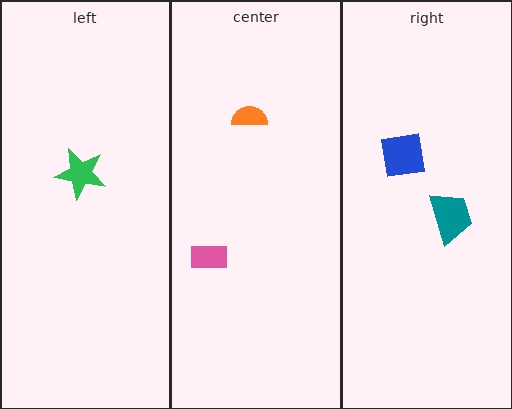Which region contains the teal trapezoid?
The right region.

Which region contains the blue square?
The right region.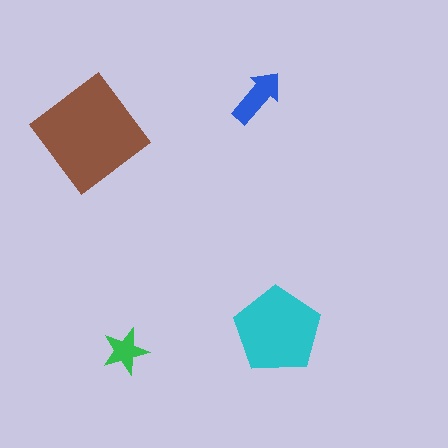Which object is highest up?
The blue arrow is topmost.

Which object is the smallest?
The green star.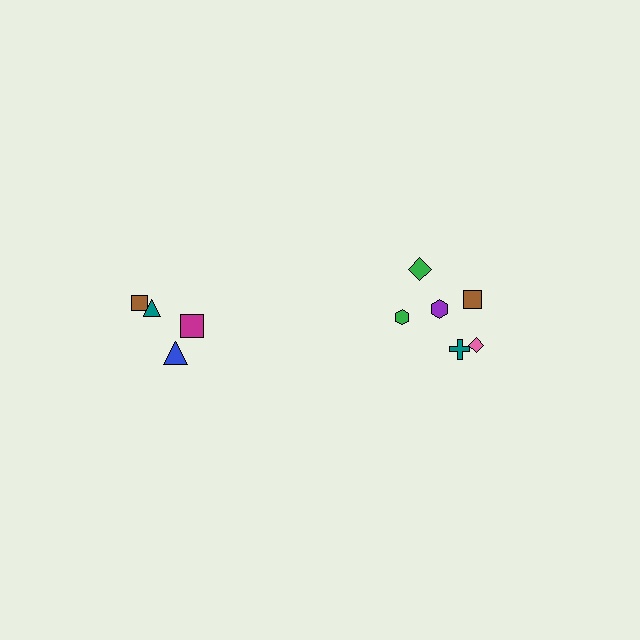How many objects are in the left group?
There are 4 objects.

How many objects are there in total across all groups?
There are 10 objects.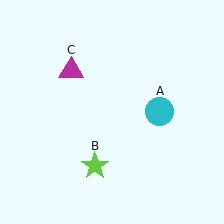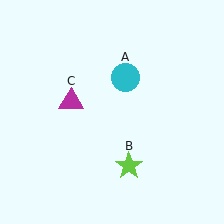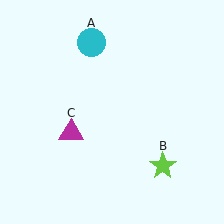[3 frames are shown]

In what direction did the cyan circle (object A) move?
The cyan circle (object A) moved up and to the left.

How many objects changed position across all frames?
3 objects changed position: cyan circle (object A), lime star (object B), magenta triangle (object C).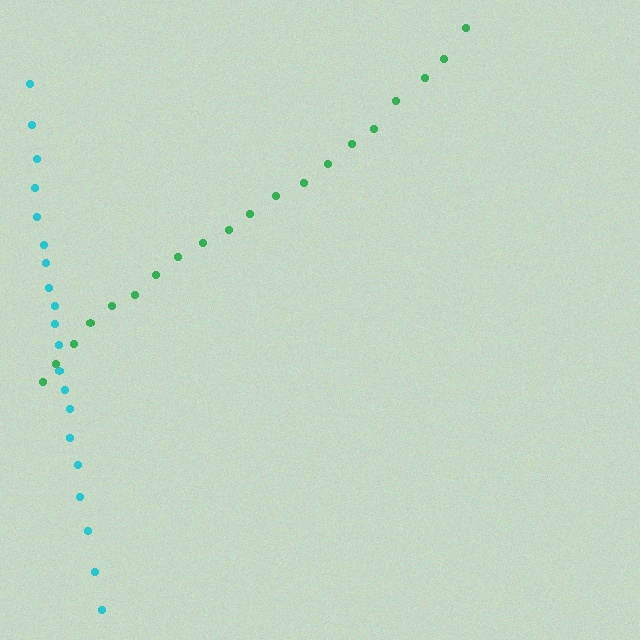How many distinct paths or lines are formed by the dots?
There are 2 distinct paths.